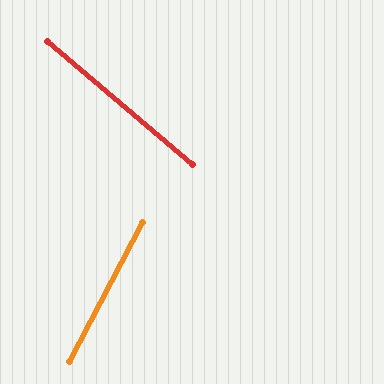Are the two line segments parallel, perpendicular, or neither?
Neither parallel nor perpendicular — they differ by about 77°.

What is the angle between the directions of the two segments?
Approximately 77 degrees.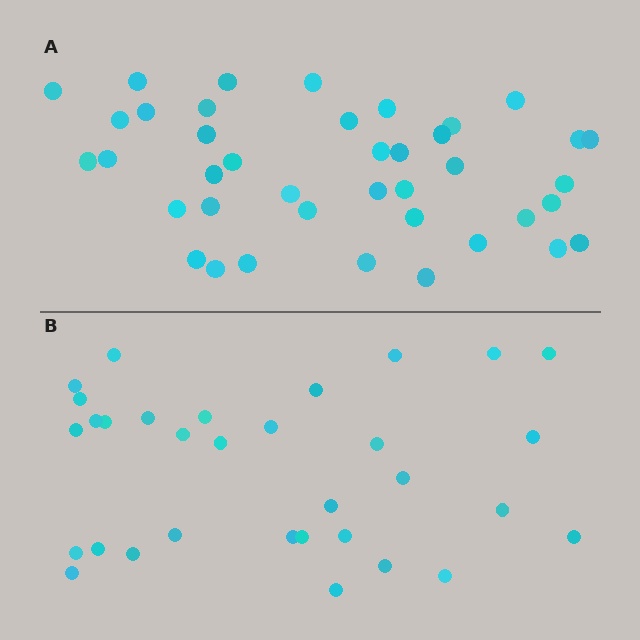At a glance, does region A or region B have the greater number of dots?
Region A (the top region) has more dots.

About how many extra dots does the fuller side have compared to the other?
Region A has roughly 8 or so more dots than region B.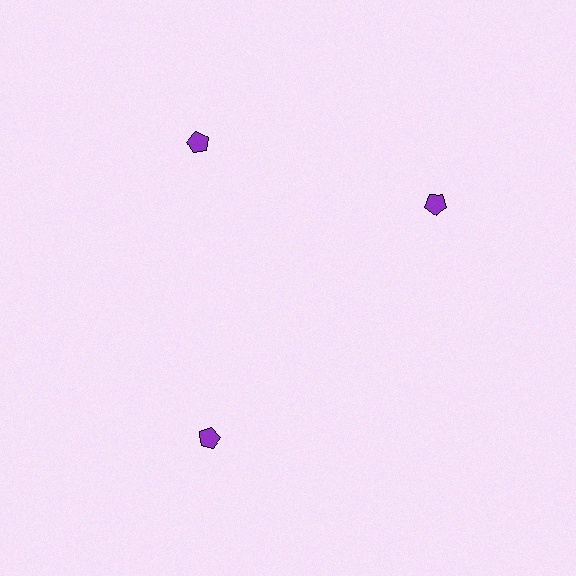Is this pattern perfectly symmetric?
No. The 3 purple pentagons are arranged in a ring, but one element near the 3 o'clock position is rotated out of alignment along the ring, breaking the 3-fold rotational symmetry.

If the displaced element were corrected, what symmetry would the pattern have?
It would have 3-fold rotational symmetry — the pattern would map onto itself every 120 degrees.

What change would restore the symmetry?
The symmetry would be restored by rotating it back into even spacing with its neighbors so that all 3 pentagons sit at equal angles and equal distance from the center.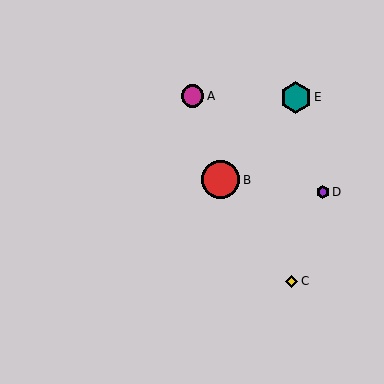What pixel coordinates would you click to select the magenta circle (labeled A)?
Click at (193, 96) to select the magenta circle A.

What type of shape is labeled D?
Shape D is a purple hexagon.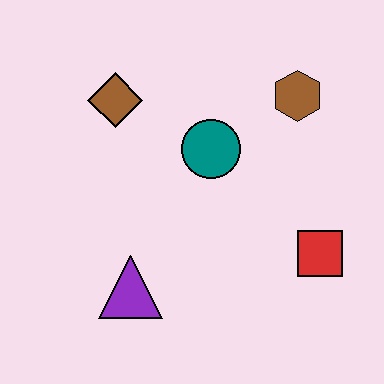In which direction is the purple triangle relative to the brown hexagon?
The purple triangle is below the brown hexagon.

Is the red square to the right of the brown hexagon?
Yes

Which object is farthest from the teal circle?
The purple triangle is farthest from the teal circle.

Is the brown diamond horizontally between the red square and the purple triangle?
No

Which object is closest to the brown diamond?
The teal circle is closest to the brown diamond.